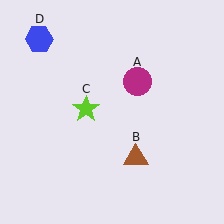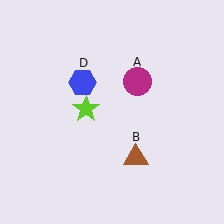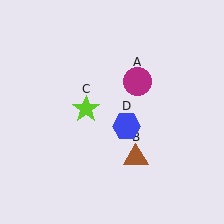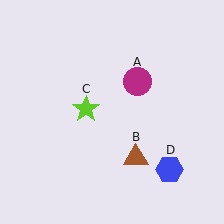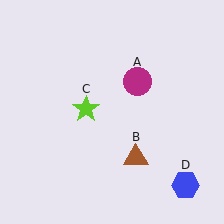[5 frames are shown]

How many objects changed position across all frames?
1 object changed position: blue hexagon (object D).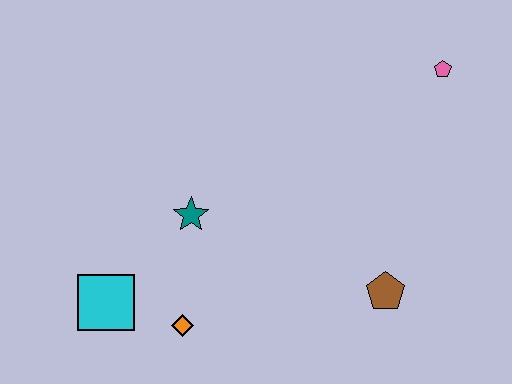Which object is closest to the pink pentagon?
The brown pentagon is closest to the pink pentagon.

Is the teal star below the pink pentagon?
Yes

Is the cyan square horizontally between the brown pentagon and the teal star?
No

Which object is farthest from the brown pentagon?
The cyan square is farthest from the brown pentagon.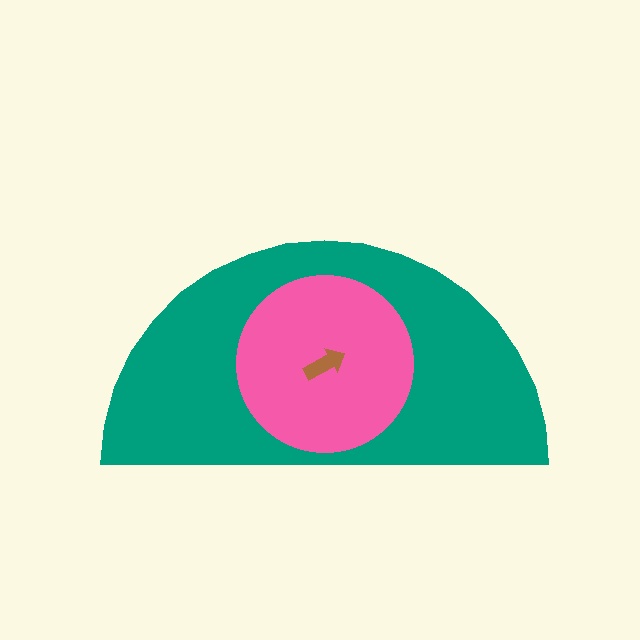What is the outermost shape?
The teal semicircle.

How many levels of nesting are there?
3.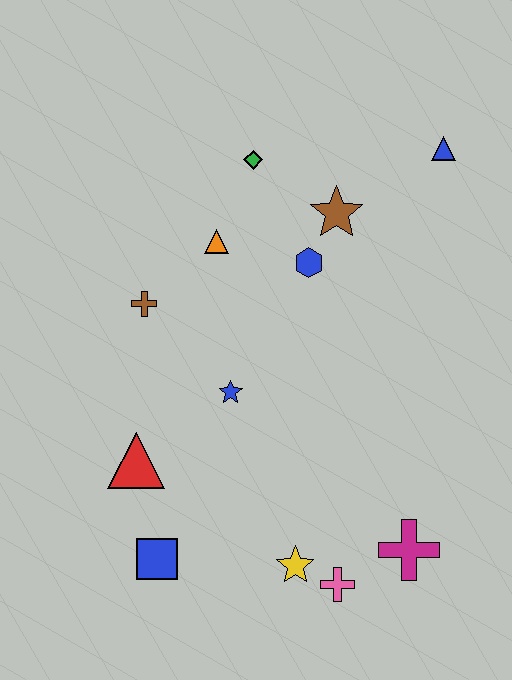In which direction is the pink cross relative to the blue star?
The pink cross is below the blue star.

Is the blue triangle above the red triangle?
Yes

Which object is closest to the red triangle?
The blue square is closest to the red triangle.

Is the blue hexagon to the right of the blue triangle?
No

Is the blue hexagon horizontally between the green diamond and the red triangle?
No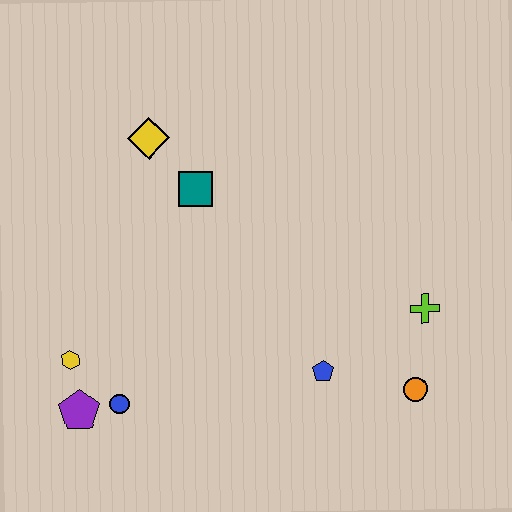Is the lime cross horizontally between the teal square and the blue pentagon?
No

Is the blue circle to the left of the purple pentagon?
No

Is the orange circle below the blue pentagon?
Yes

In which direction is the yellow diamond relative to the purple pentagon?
The yellow diamond is above the purple pentagon.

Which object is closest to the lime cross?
The orange circle is closest to the lime cross.